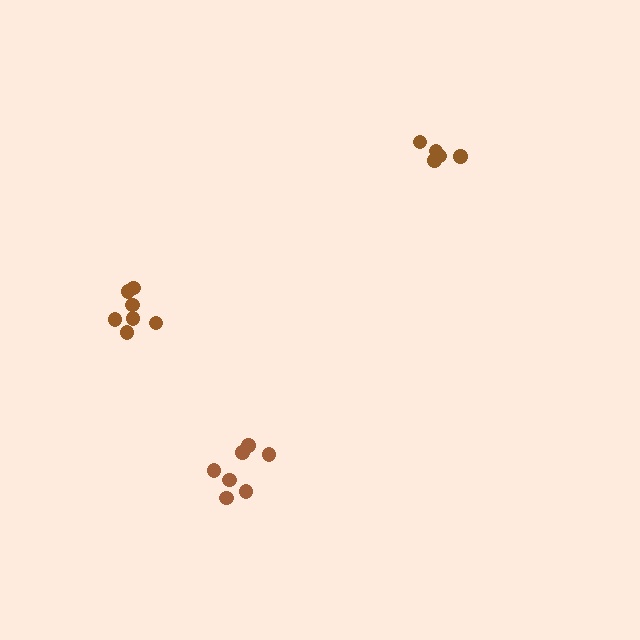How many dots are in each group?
Group 1: 7 dots, Group 2: 7 dots, Group 3: 5 dots (19 total).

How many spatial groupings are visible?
There are 3 spatial groupings.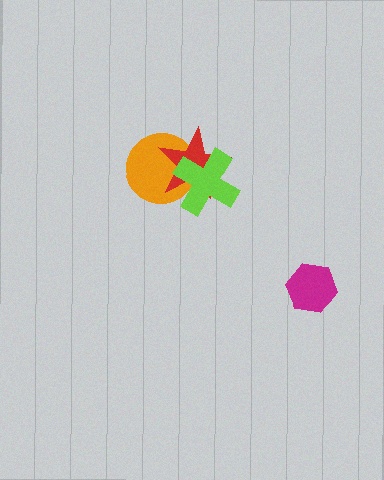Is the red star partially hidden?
Yes, it is partially covered by another shape.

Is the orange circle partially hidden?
Yes, it is partially covered by another shape.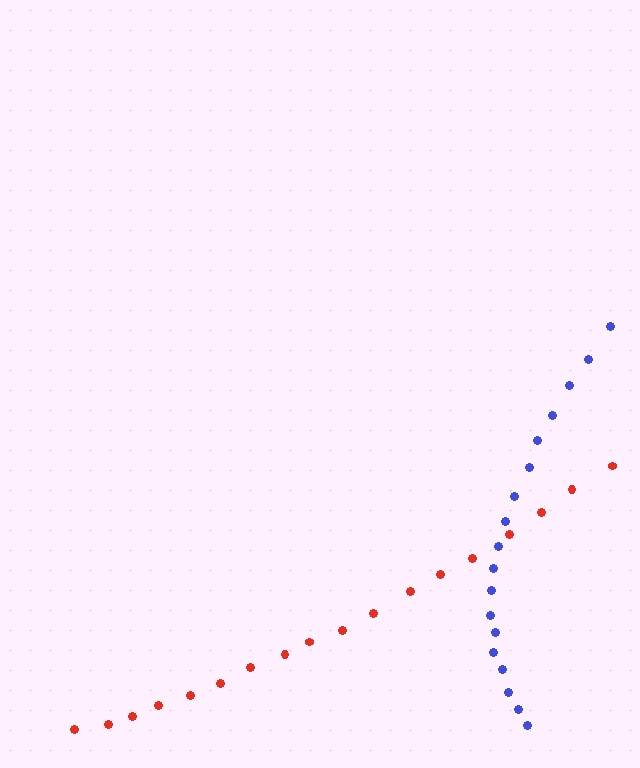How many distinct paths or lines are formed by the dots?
There are 2 distinct paths.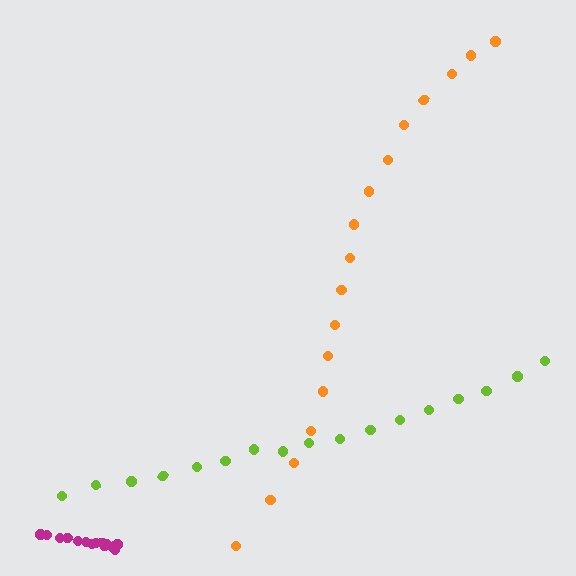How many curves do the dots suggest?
There are 3 distinct paths.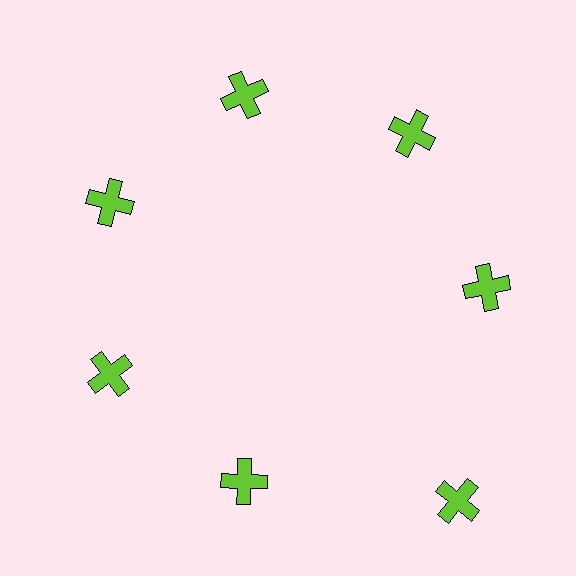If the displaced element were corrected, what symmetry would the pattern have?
It would have 7-fold rotational symmetry — the pattern would map onto itself every 51 degrees.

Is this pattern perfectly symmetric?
No. The 7 lime crosses are arranged in a ring, but one element near the 5 o'clock position is pushed outward from the center, breaking the 7-fold rotational symmetry.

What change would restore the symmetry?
The symmetry would be restored by moving it inward, back onto the ring so that all 7 crosses sit at equal angles and equal distance from the center.